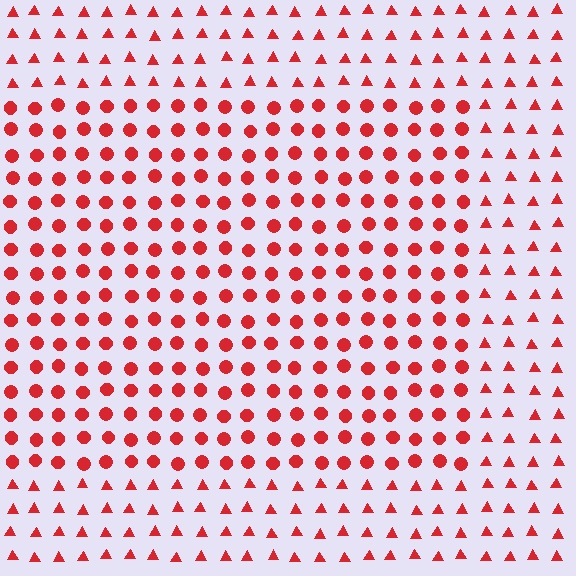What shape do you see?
I see a rectangle.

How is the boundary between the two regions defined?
The boundary is defined by a change in element shape: circles inside vs. triangles outside. All elements share the same color and spacing.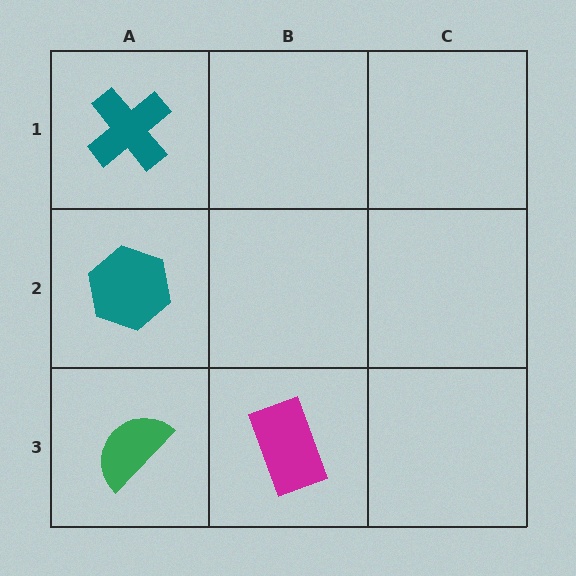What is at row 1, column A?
A teal cross.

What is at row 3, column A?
A green semicircle.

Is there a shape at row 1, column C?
No, that cell is empty.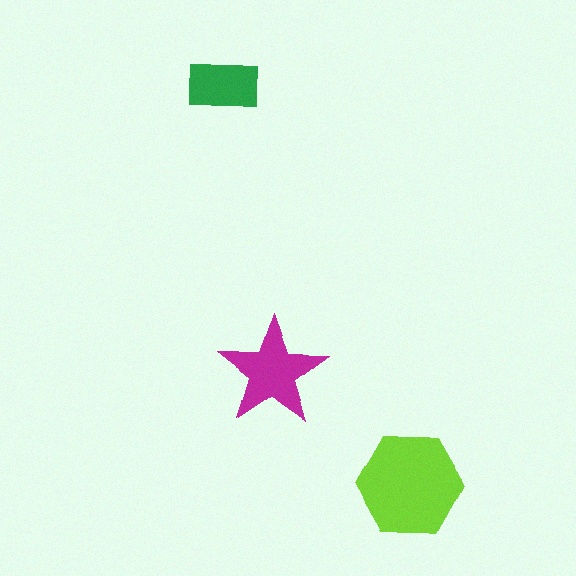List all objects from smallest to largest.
The green rectangle, the magenta star, the lime hexagon.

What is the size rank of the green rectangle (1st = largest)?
3rd.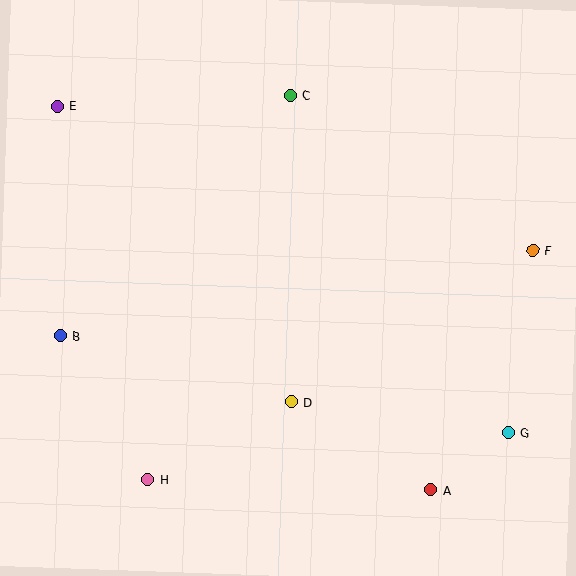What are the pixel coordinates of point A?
Point A is at (431, 490).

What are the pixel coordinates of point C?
Point C is at (290, 95).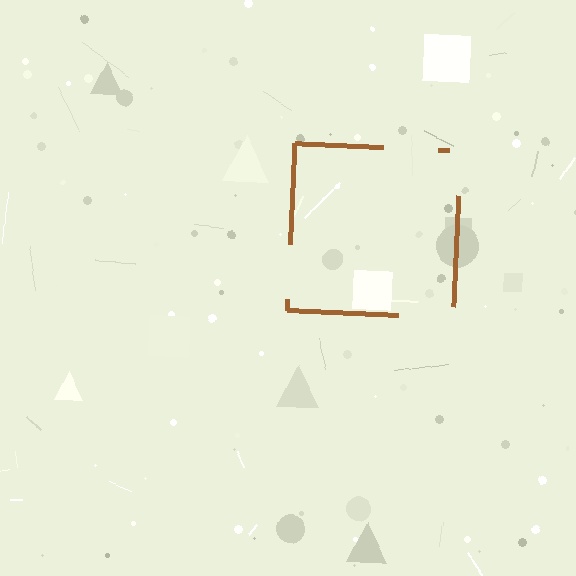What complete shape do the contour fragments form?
The contour fragments form a square.